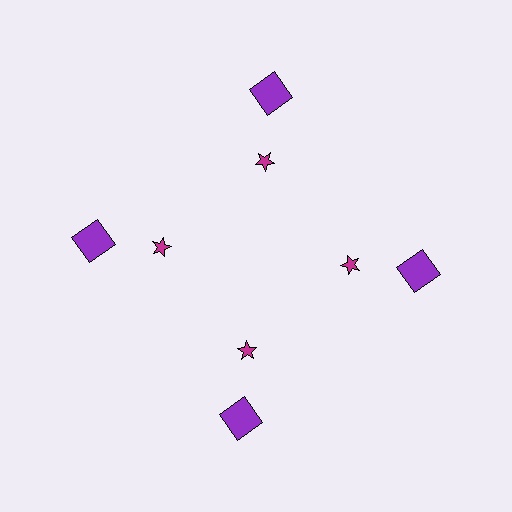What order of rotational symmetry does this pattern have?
This pattern has 4-fold rotational symmetry.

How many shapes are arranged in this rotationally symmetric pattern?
There are 8 shapes, arranged in 4 groups of 2.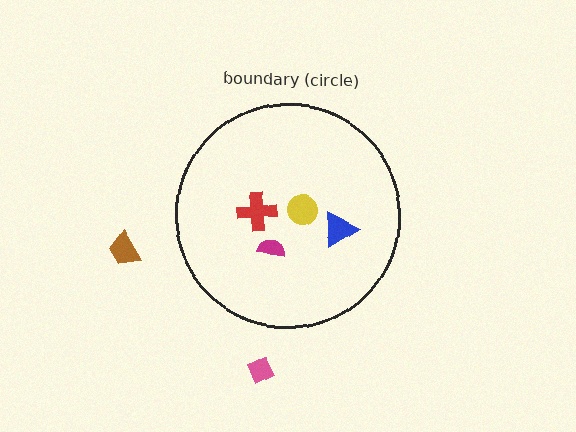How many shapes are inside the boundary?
4 inside, 2 outside.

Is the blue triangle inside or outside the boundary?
Inside.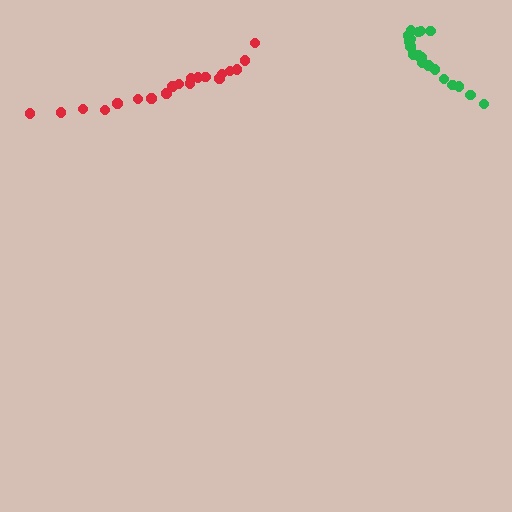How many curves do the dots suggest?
There are 2 distinct paths.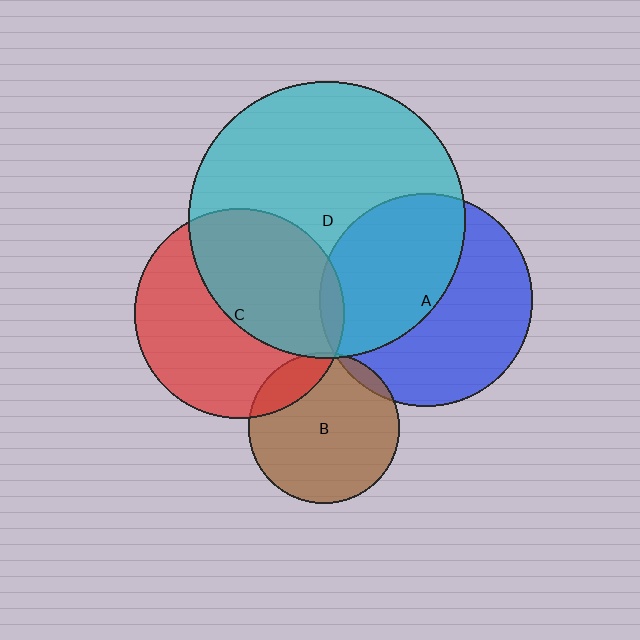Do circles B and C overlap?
Yes.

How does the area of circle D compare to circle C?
Approximately 1.7 times.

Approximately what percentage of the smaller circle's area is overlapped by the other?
Approximately 15%.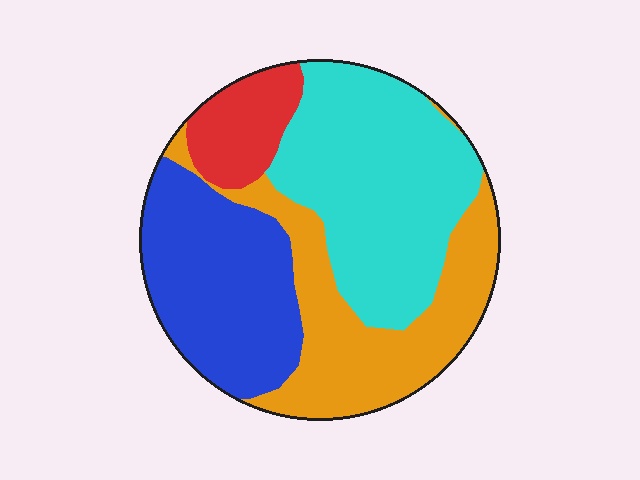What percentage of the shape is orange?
Orange covers around 30% of the shape.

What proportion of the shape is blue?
Blue takes up between a sixth and a third of the shape.